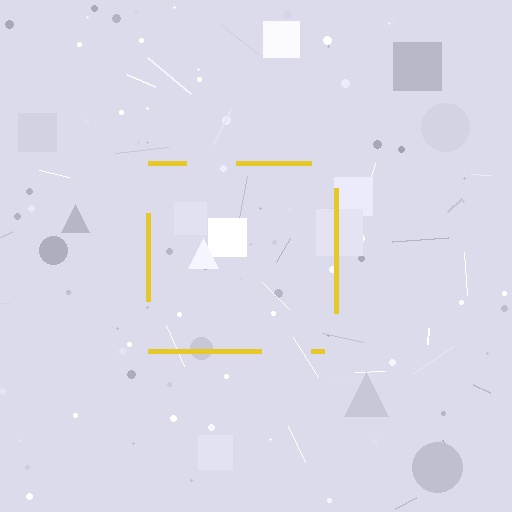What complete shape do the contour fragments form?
The contour fragments form a square.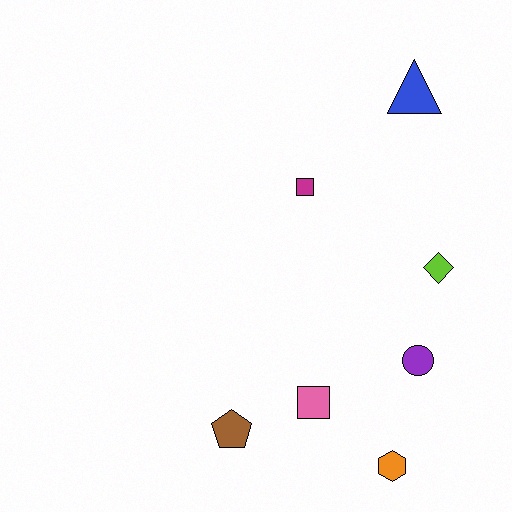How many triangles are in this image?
There is 1 triangle.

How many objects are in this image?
There are 7 objects.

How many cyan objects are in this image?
There are no cyan objects.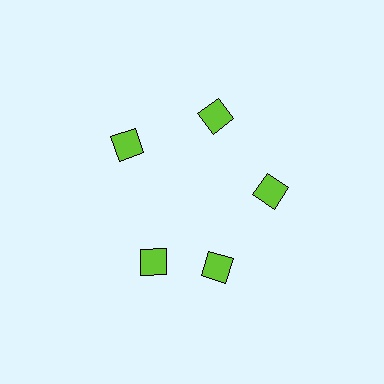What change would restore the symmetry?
The symmetry would be restored by rotating it back into even spacing with its neighbors so that all 5 squares sit at equal angles and equal distance from the center.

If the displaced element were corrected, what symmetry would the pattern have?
It would have 5-fold rotational symmetry — the pattern would map onto itself every 72 degrees.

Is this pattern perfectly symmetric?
No. The 5 lime squares are arranged in a ring, but one element near the 8 o'clock position is rotated out of alignment along the ring, breaking the 5-fold rotational symmetry.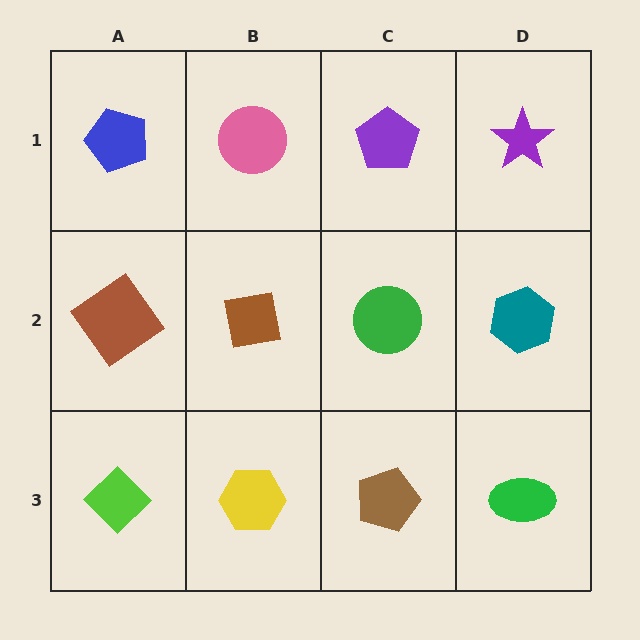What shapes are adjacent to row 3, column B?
A brown square (row 2, column B), a lime diamond (row 3, column A), a brown pentagon (row 3, column C).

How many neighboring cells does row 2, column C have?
4.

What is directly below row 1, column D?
A teal hexagon.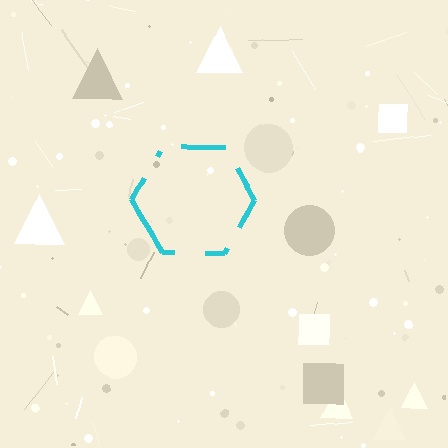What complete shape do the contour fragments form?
The contour fragments form a hexagon.